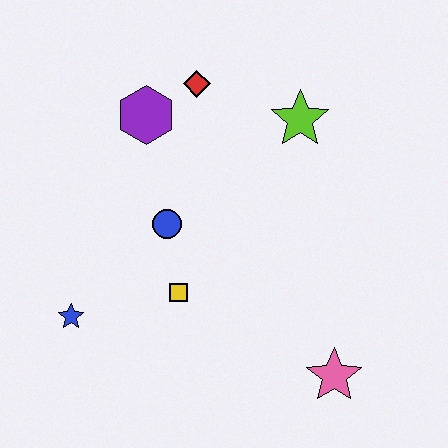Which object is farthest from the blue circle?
The pink star is farthest from the blue circle.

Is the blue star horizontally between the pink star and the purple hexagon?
No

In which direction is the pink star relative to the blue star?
The pink star is to the right of the blue star.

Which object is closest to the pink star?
The yellow square is closest to the pink star.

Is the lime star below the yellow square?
No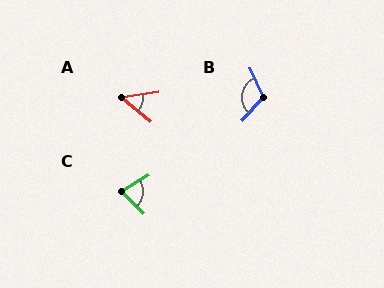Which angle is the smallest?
A, at approximately 49 degrees.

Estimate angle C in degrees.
Approximately 78 degrees.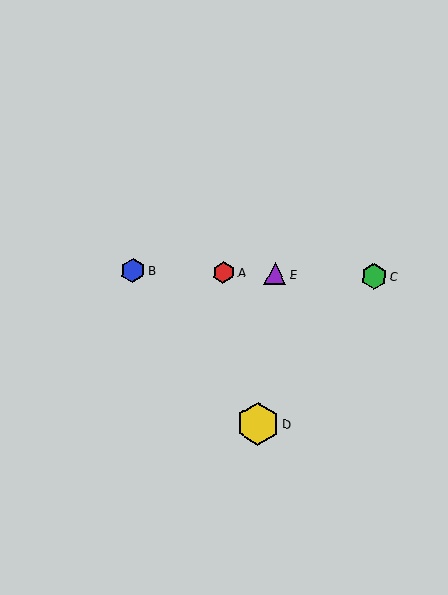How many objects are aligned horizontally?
4 objects (A, B, C, E) are aligned horizontally.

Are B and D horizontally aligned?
No, B is at y≈270 and D is at y≈424.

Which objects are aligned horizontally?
Objects A, B, C, E are aligned horizontally.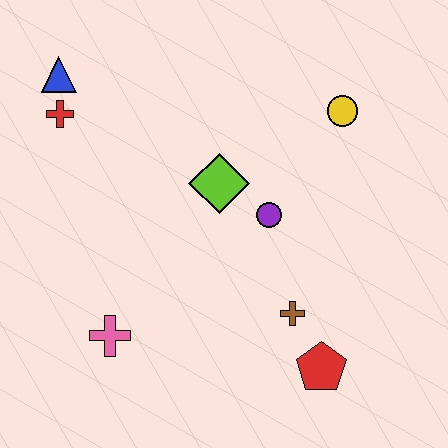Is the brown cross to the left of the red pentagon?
Yes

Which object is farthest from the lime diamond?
The red pentagon is farthest from the lime diamond.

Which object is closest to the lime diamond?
The purple circle is closest to the lime diamond.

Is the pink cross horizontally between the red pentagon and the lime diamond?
No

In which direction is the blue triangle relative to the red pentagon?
The blue triangle is above the red pentagon.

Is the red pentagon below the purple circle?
Yes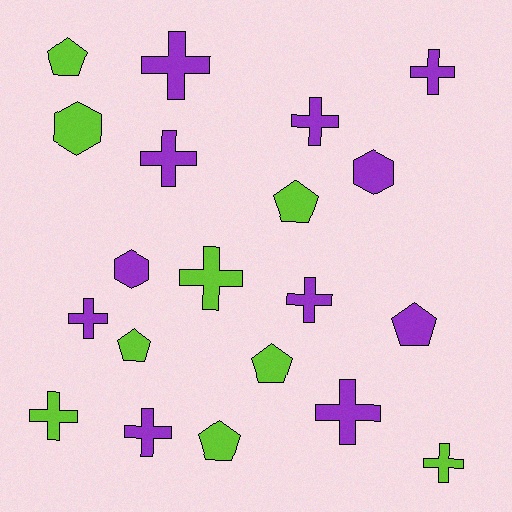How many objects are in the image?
There are 20 objects.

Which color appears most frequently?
Purple, with 11 objects.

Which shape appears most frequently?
Cross, with 11 objects.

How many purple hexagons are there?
There are 2 purple hexagons.